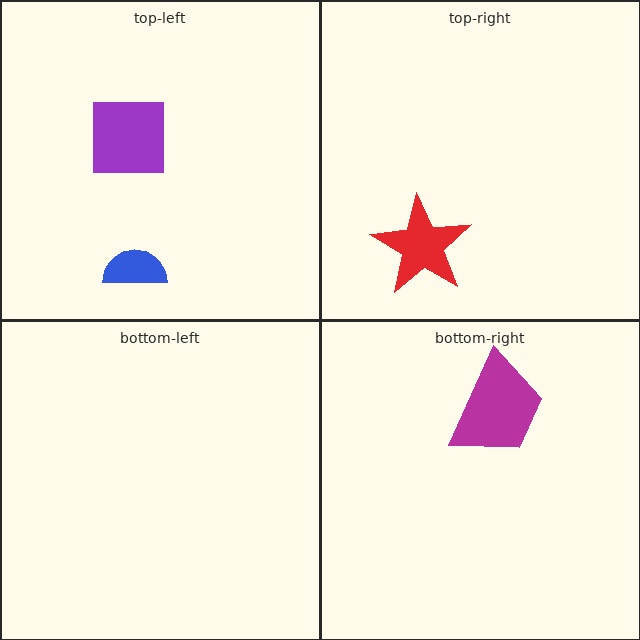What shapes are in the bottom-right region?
The magenta trapezoid.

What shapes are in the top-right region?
The red star.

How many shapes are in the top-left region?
2.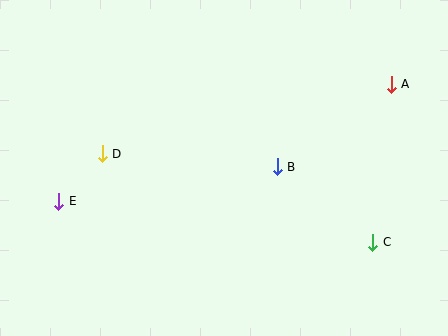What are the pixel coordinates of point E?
Point E is at (59, 201).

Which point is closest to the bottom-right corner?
Point C is closest to the bottom-right corner.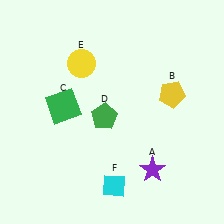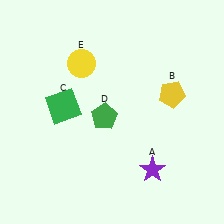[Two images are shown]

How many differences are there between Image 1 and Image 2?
There is 1 difference between the two images.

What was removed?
The cyan diamond (F) was removed in Image 2.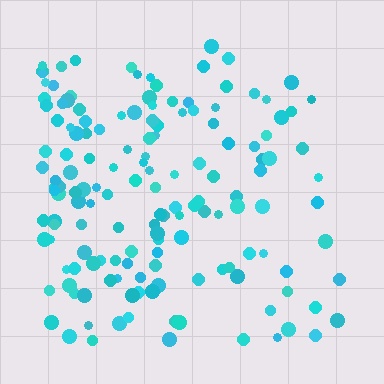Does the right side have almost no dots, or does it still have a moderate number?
Still a moderate number, just noticeably fewer than the left.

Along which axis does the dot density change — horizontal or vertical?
Horizontal.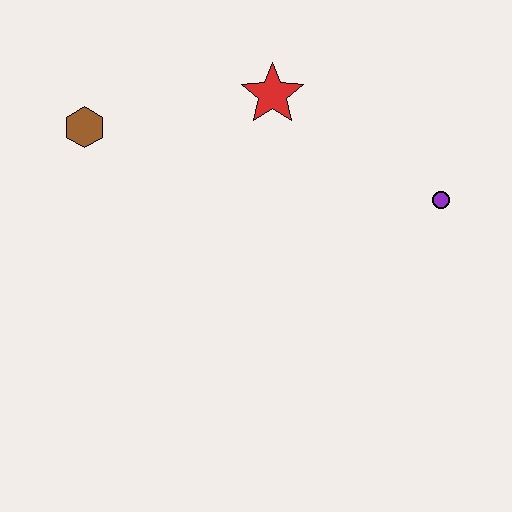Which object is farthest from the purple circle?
The brown hexagon is farthest from the purple circle.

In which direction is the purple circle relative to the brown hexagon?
The purple circle is to the right of the brown hexagon.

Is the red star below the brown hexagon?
No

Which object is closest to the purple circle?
The red star is closest to the purple circle.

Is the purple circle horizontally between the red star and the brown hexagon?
No